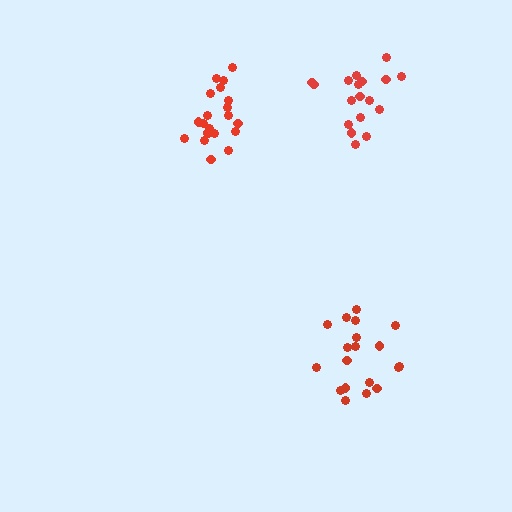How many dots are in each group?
Group 1: 20 dots, Group 2: 19 dots, Group 3: 18 dots (57 total).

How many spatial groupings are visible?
There are 3 spatial groupings.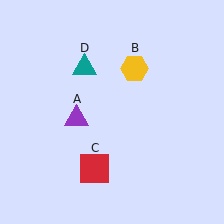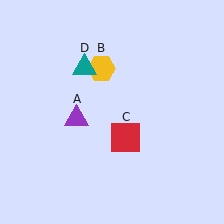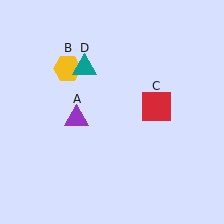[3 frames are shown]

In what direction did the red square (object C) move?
The red square (object C) moved up and to the right.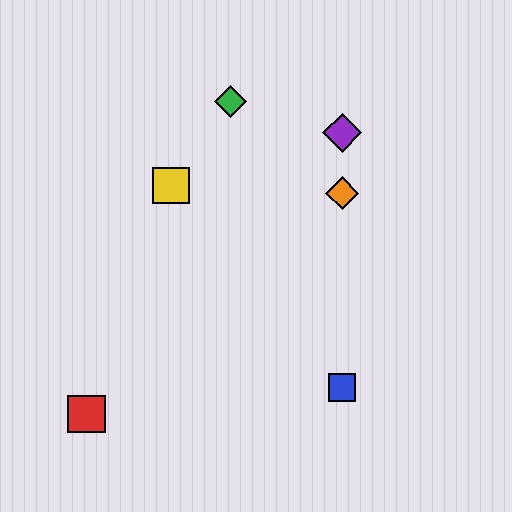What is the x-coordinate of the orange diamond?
The orange diamond is at x≈342.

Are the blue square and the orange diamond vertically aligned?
Yes, both are at x≈342.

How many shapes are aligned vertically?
3 shapes (the blue square, the purple diamond, the orange diamond) are aligned vertically.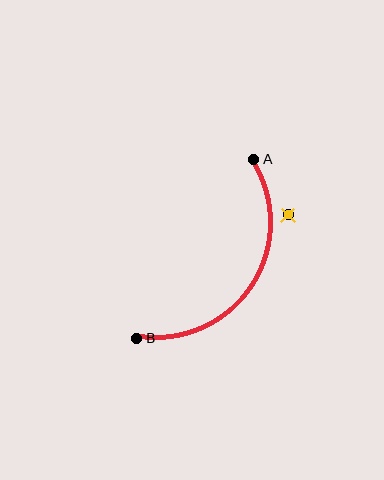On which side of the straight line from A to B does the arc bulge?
The arc bulges to the right of the straight line connecting A and B.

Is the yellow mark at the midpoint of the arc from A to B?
No — the yellow mark does not lie on the arc at all. It sits slightly outside the curve.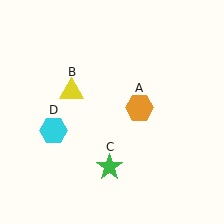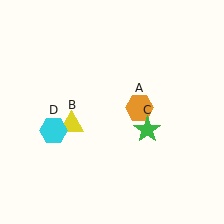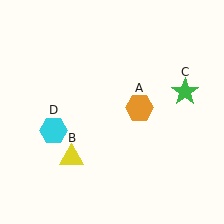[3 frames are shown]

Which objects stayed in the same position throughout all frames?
Orange hexagon (object A) and cyan hexagon (object D) remained stationary.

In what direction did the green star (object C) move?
The green star (object C) moved up and to the right.